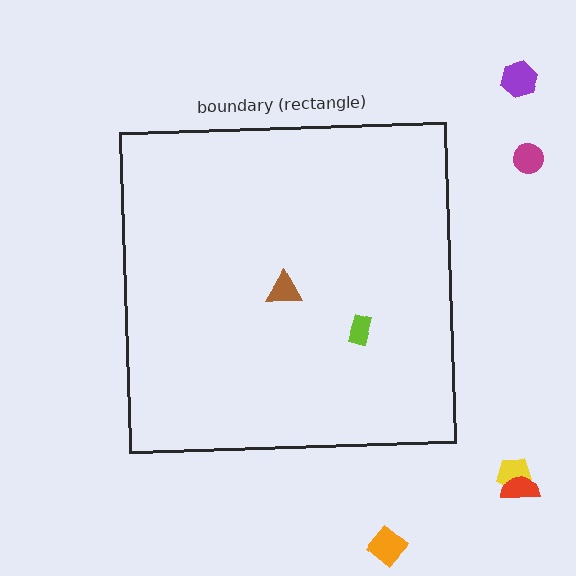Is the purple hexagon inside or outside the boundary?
Outside.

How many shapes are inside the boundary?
2 inside, 5 outside.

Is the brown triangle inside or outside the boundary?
Inside.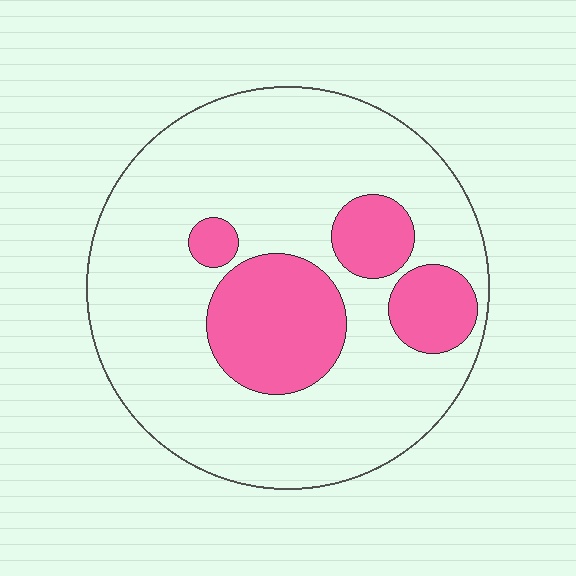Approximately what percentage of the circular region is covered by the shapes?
Approximately 25%.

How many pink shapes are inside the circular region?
4.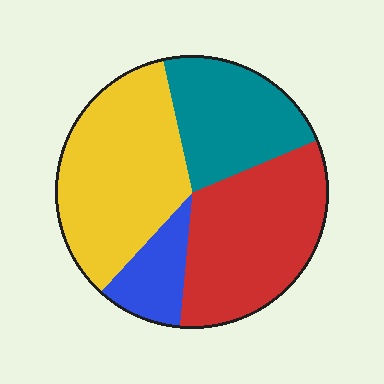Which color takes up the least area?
Blue, at roughly 10%.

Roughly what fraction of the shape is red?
Red covers 33% of the shape.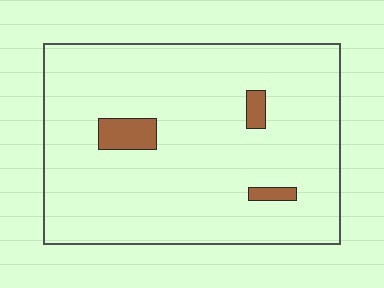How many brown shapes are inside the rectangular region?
3.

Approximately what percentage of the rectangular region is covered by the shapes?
Approximately 5%.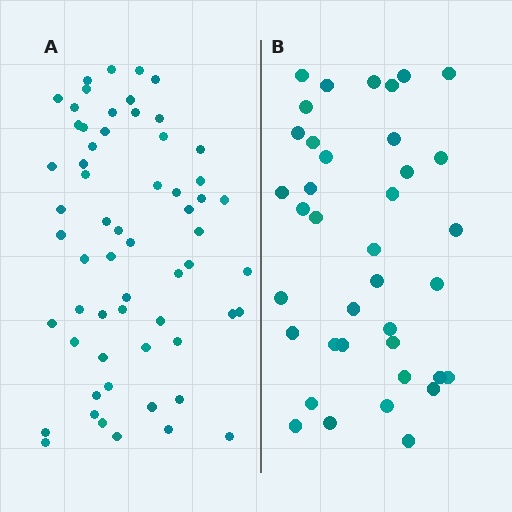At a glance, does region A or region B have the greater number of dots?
Region A (the left region) has more dots.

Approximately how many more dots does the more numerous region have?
Region A has approximately 20 more dots than region B.